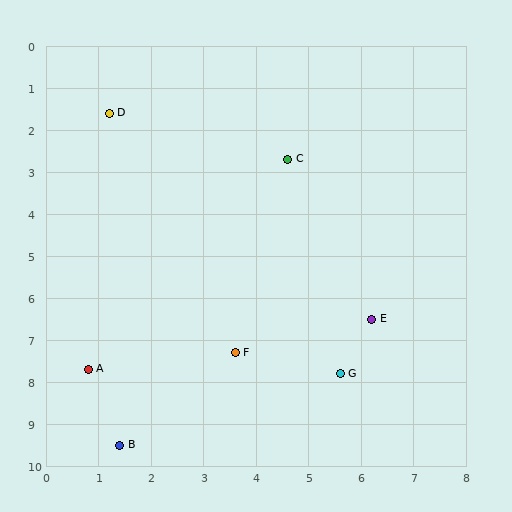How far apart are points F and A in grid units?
Points F and A are about 2.8 grid units apart.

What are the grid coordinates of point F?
Point F is at approximately (3.6, 7.3).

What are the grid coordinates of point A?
Point A is at approximately (0.8, 7.7).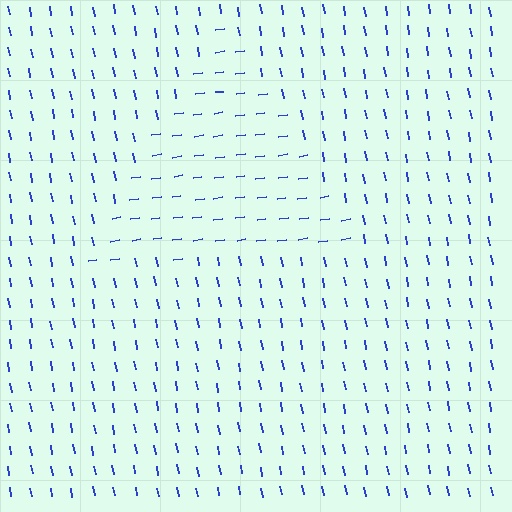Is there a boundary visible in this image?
Yes, there is a texture boundary formed by a change in line orientation.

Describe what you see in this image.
The image is filled with small blue line segments. A triangle region in the image has lines oriented differently from the surrounding lines, creating a visible texture boundary.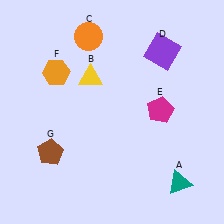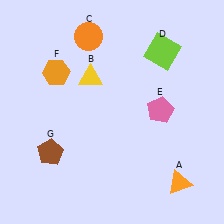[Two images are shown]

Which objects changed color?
A changed from teal to orange. D changed from purple to lime. E changed from magenta to pink.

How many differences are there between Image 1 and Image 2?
There are 3 differences between the two images.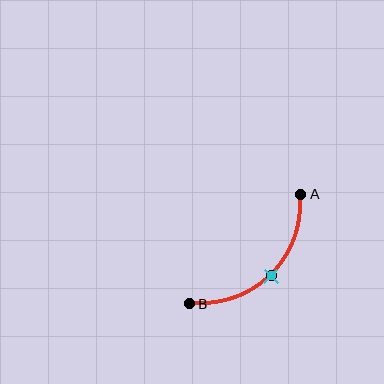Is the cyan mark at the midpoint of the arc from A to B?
Yes. The cyan mark lies on the arc at equal arc-length from both A and B — it is the arc midpoint.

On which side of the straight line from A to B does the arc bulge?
The arc bulges below and to the right of the straight line connecting A and B.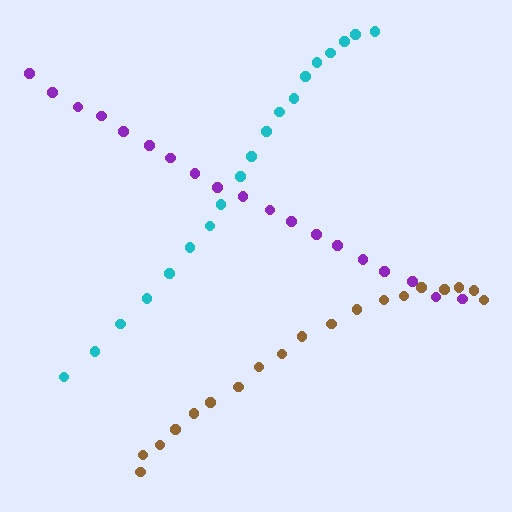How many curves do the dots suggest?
There are 3 distinct paths.